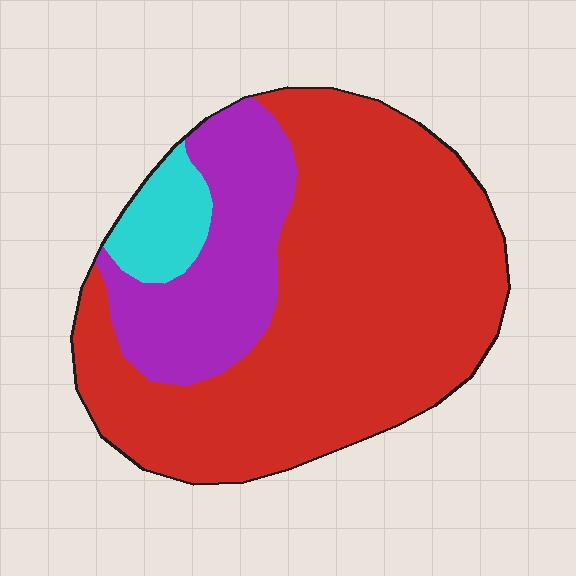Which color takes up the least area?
Cyan, at roughly 5%.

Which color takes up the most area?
Red, at roughly 70%.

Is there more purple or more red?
Red.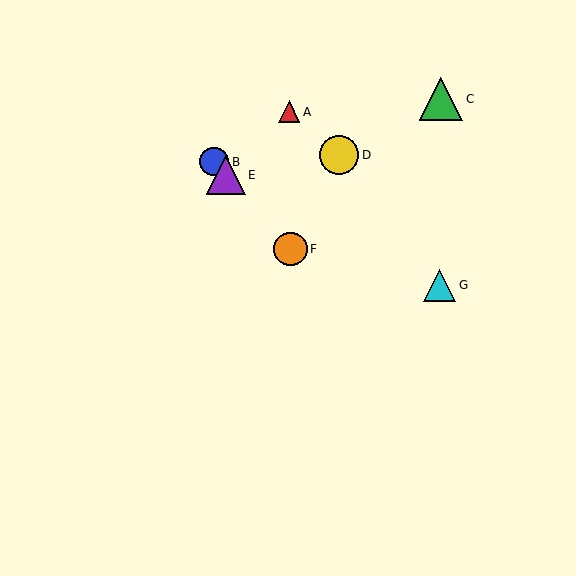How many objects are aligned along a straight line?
3 objects (B, E, F) are aligned along a straight line.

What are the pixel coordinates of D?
Object D is at (339, 155).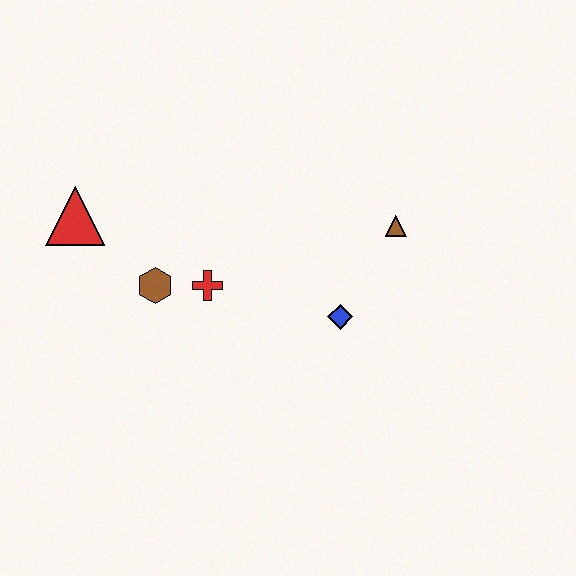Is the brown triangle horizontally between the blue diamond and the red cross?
No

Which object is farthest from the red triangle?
The brown triangle is farthest from the red triangle.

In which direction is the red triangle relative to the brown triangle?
The red triangle is to the left of the brown triangle.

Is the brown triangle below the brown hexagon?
No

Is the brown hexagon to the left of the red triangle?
No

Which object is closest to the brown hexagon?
The red cross is closest to the brown hexagon.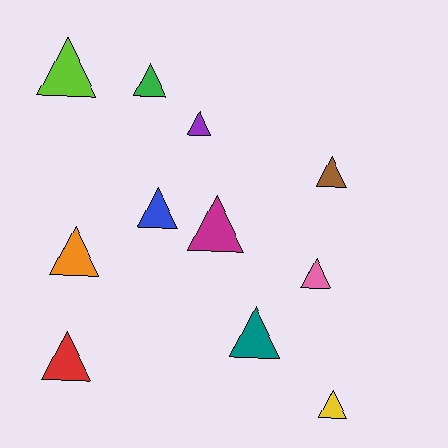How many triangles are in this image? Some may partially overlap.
There are 11 triangles.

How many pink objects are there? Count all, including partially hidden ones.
There is 1 pink object.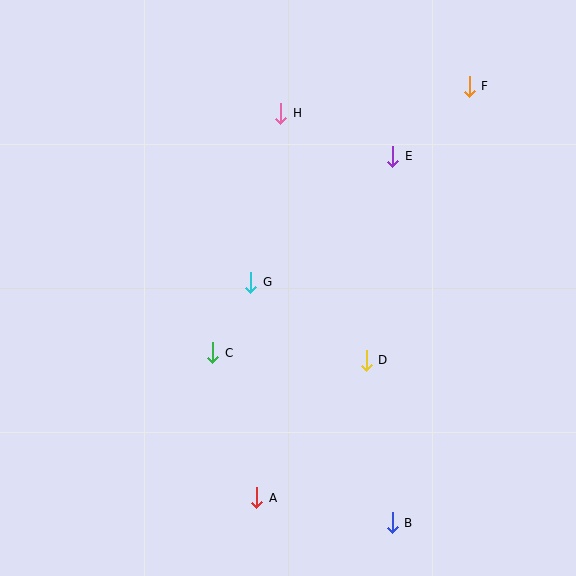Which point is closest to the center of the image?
Point G at (251, 282) is closest to the center.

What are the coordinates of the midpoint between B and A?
The midpoint between B and A is at (325, 510).